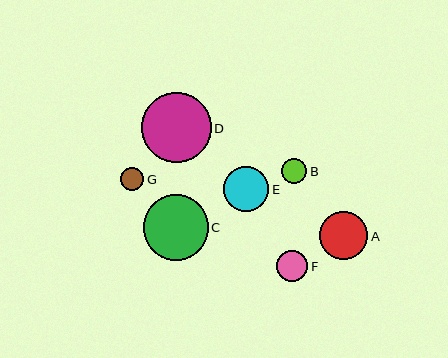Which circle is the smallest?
Circle G is the smallest with a size of approximately 23 pixels.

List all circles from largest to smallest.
From largest to smallest: D, C, A, E, F, B, G.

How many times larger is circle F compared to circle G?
Circle F is approximately 1.4 times the size of circle G.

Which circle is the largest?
Circle D is the largest with a size of approximately 70 pixels.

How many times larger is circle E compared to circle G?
Circle E is approximately 2.0 times the size of circle G.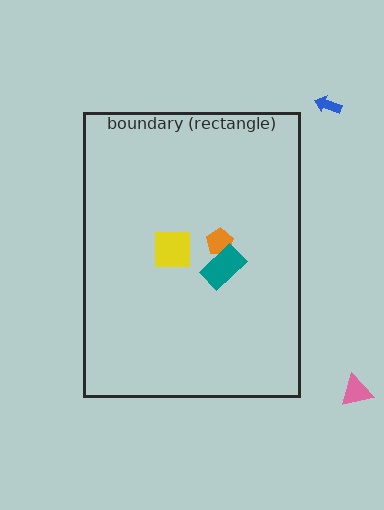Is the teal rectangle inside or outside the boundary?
Inside.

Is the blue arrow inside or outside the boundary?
Outside.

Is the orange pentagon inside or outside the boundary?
Inside.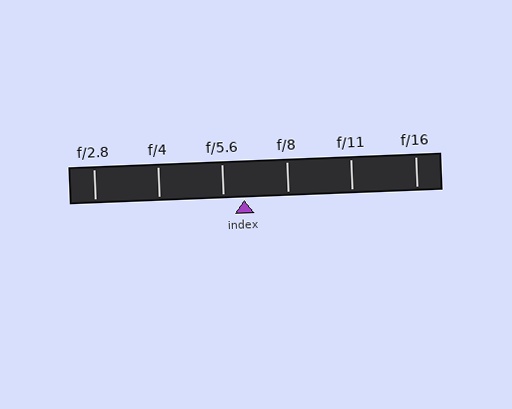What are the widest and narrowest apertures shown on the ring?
The widest aperture shown is f/2.8 and the narrowest is f/16.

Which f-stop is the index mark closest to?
The index mark is closest to f/5.6.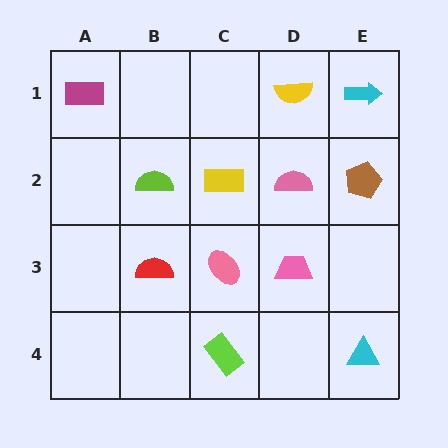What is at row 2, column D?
A pink semicircle.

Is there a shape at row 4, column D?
No, that cell is empty.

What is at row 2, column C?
A yellow rectangle.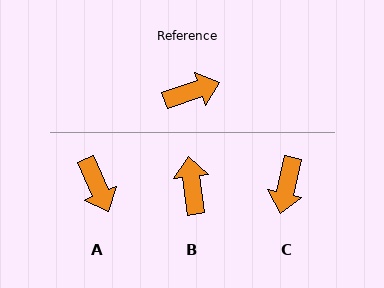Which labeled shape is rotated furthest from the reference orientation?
C, about 121 degrees away.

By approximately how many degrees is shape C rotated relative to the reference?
Approximately 121 degrees clockwise.